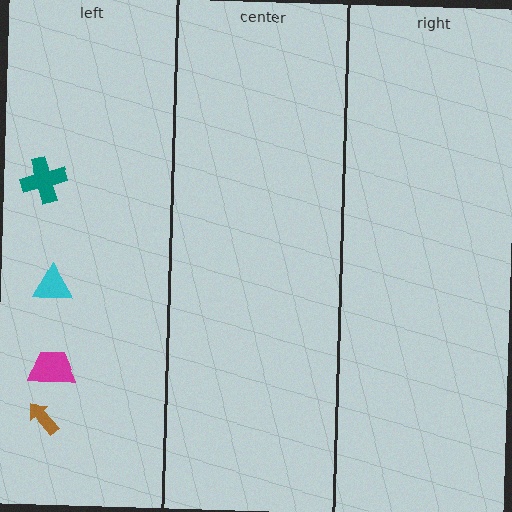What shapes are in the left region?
The brown arrow, the magenta trapezoid, the cyan triangle, the teal cross.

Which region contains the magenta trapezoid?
The left region.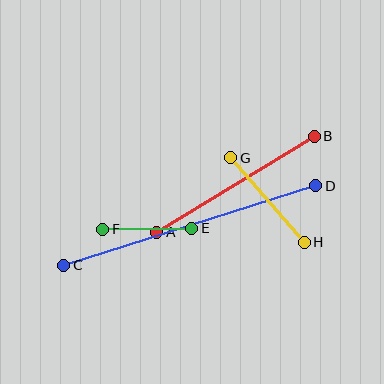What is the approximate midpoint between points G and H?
The midpoint is at approximately (267, 200) pixels.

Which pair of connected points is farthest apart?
Points C and D are farthest apart.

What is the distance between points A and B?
The distance is approximately 185 pixels.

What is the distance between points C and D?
The distance is approximately 264 pixels.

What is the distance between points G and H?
The distance is approximately 112 pixels.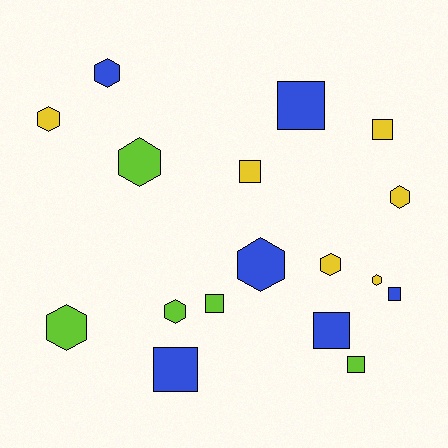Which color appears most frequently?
Blue, with 6 objects.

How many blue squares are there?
There are 4 blue squares.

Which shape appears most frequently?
Hexagon, with 9 objects.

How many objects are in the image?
There are 17 objects.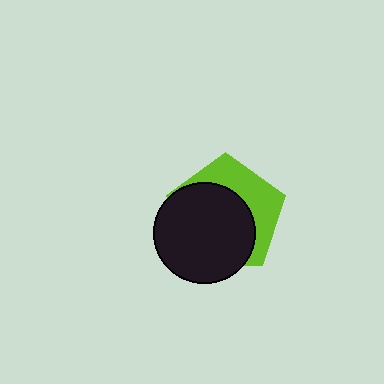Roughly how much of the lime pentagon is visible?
A small part of it is visible (roughly 38%).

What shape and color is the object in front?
The object in front is a black circle.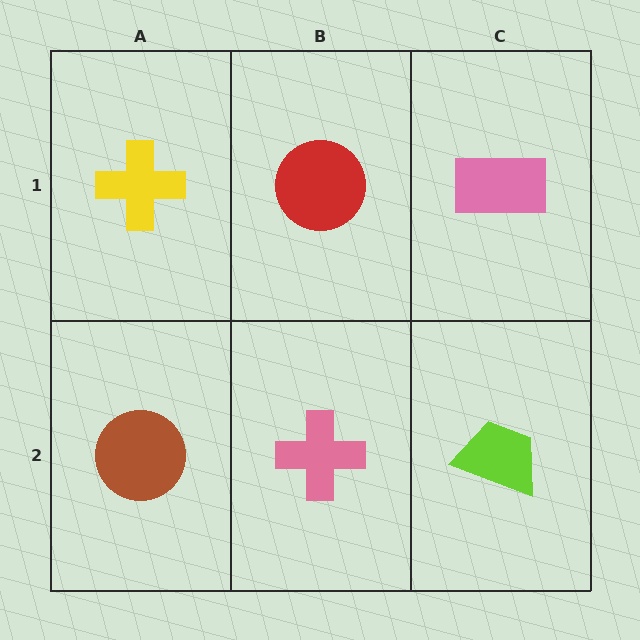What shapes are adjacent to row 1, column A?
A brown circle (row 2, column A), a red circle (row 1, column B).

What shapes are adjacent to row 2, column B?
A red circle (row 1, column B), a brown circle (row 2, column A), a lime trapezoid (row 2, column C).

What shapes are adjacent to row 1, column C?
A lime trapezoid (row 2, column C), a red circle (row 1, column B).